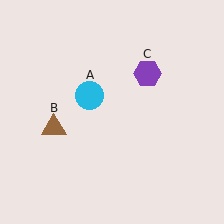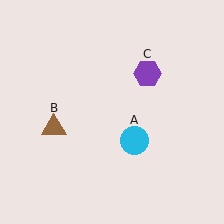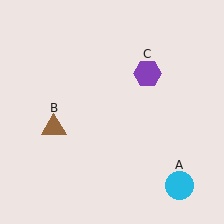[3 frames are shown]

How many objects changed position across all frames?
1 object changed position: cyan circle (object A).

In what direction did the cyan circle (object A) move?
The cyan circle (object A) moved down and to the right.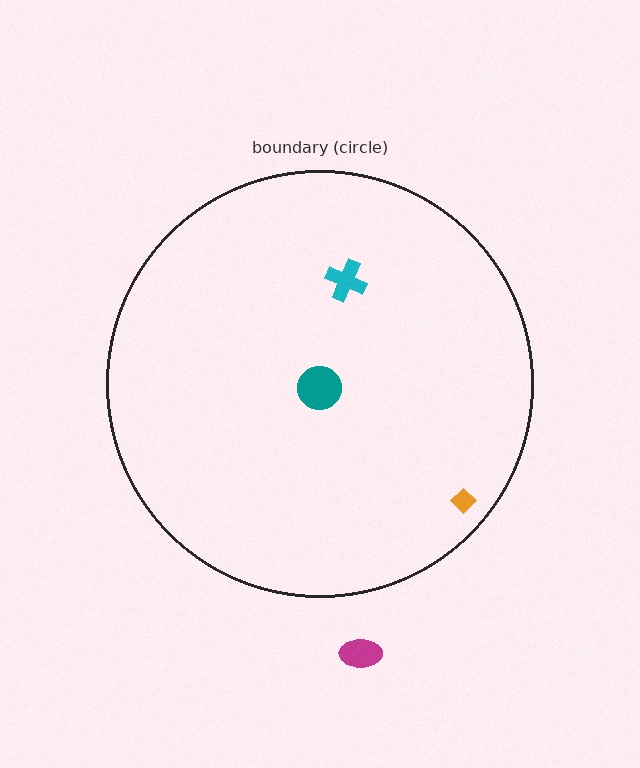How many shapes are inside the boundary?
3 inside, 1 outside.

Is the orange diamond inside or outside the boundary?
Inside.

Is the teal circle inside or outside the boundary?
Inside.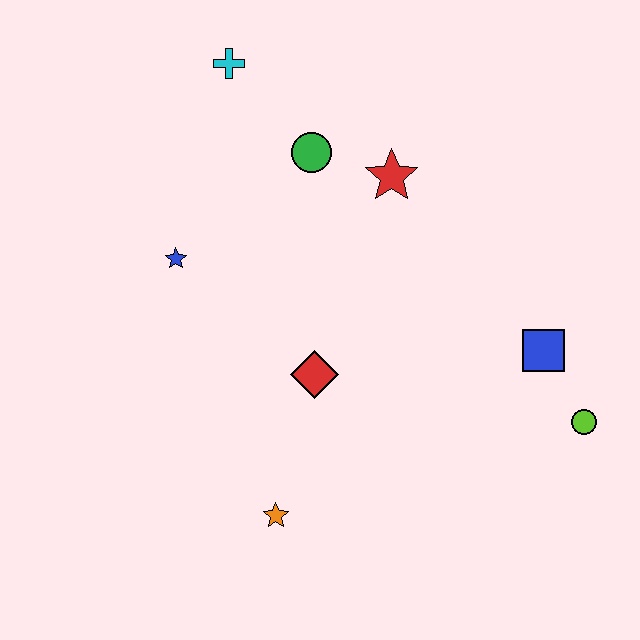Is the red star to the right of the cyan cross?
Yes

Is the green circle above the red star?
Yes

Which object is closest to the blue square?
The lime circle is closest to the blue square.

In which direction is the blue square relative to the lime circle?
The blue square is above the lime circle.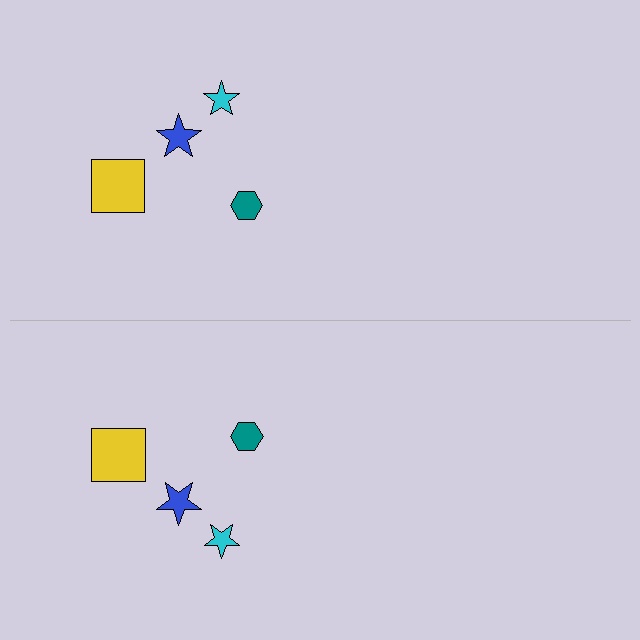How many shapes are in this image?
There are 8 shapes in this image.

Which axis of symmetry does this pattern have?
The pattern has a horizontal axis of symmetry running through the center of the image.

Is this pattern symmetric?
Yes, this pattern has bilateral (reflection) symmetry.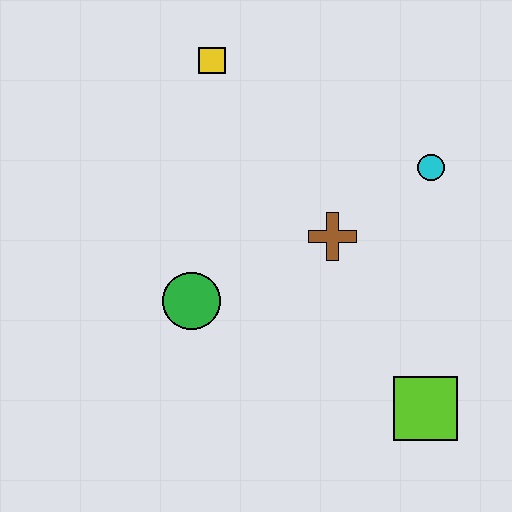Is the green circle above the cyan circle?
No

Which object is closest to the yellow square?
The brown cross is closest to the yellow square.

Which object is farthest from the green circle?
The cyan circle is farthest from the green circle.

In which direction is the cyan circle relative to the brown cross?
The cyan circle is to the right of the brown cross.